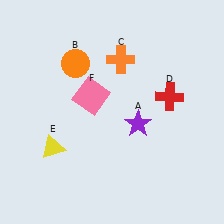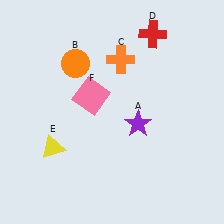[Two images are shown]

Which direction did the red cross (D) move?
The red cross (D) moved up.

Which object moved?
The red cross (D) moved up.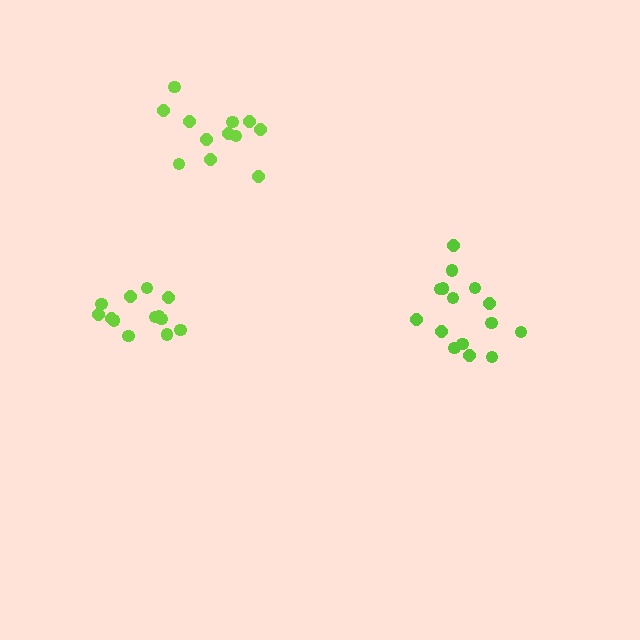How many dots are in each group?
Group 1: 15 dots, Group 2: 13 dots, Group 3: 12 dots (40 total).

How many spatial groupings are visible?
There are 3 spatial groupings.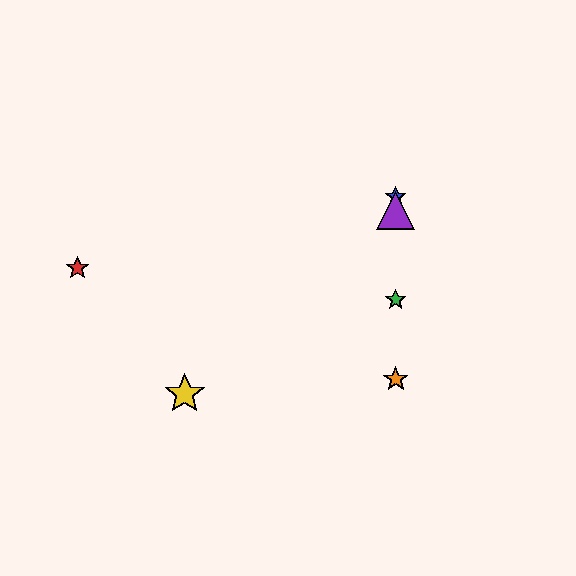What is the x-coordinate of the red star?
The red star is at x≈77.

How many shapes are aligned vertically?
4 shapes (the blue star, the green star, the purple triangle, the orange star) are aligned vertically.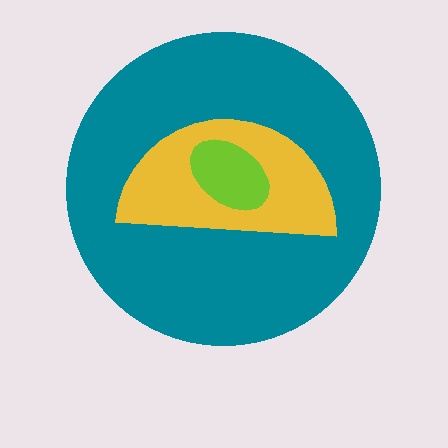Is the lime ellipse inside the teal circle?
Yes.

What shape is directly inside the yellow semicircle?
The lime ellipse.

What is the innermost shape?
The lime ellipse.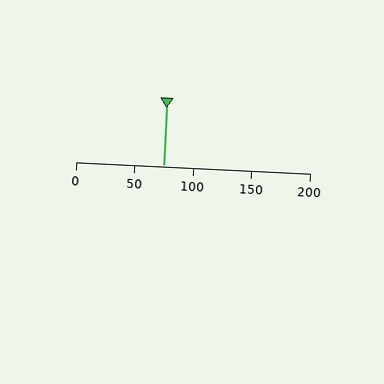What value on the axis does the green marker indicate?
The marker indicates approximately 75.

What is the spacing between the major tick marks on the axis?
The major ticks are spaced 50 apart.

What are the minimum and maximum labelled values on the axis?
The axis runs from 0 to 200.